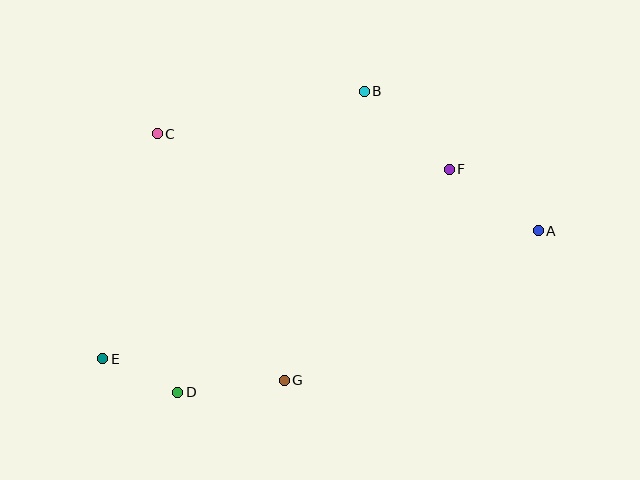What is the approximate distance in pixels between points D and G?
The distance between D and G is approximately 107 pixels.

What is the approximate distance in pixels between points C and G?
The distance between C and G is approximately 277 pixels.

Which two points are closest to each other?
Points D and E are closest to each other.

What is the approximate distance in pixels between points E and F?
The distance between E and F is approximately 395 pixels.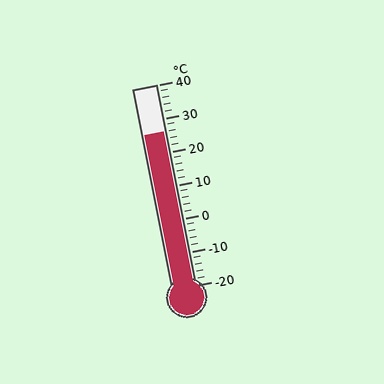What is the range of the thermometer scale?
The thermometer scale ranges from -20°C to 40°C.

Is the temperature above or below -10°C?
The temperature is above -10°C.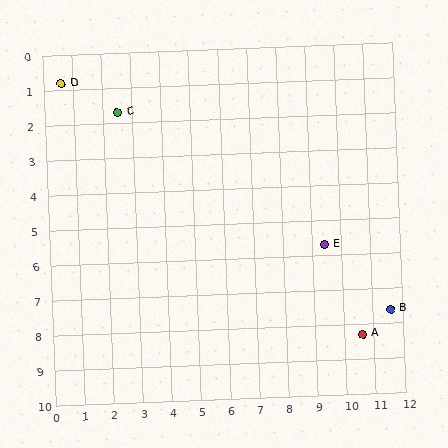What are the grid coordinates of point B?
Point B is at approximately (11.6, 7.6).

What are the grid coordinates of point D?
Point D is at approximately (0.6, 0.8).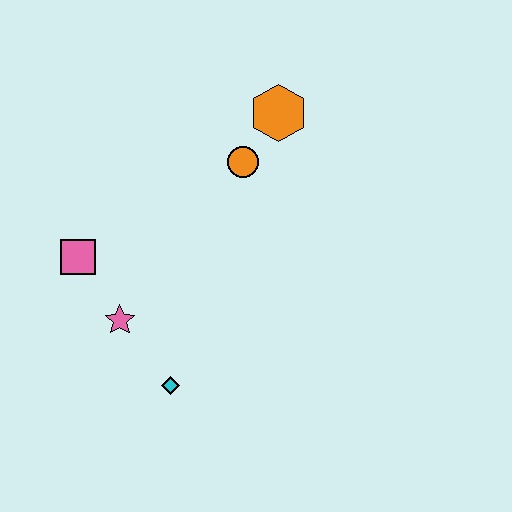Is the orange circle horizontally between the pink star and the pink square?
No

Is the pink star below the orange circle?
Yes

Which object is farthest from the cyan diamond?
The orange hexagon is farthest from the cyan diamond.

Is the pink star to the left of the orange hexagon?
Yes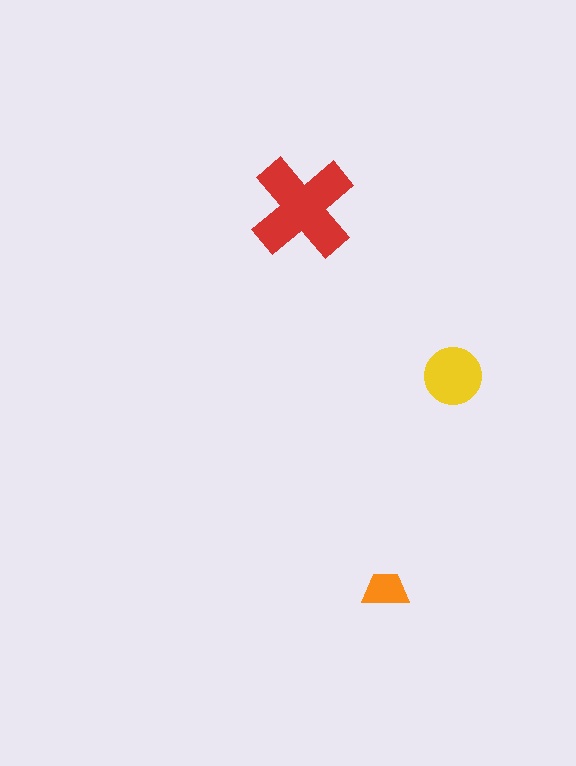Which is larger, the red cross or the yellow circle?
The red cross.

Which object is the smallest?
The orange trapezoid.